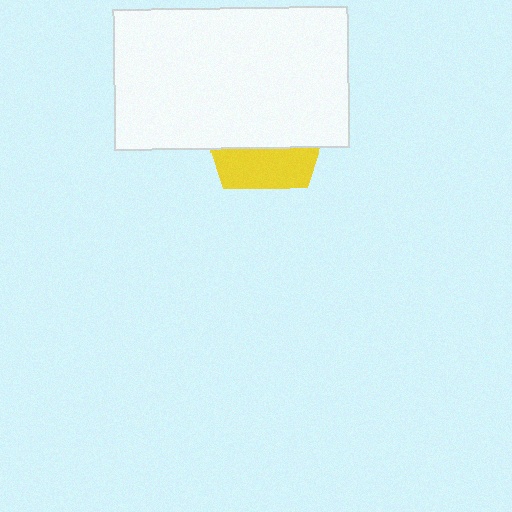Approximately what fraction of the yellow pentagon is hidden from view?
Roughly 68% of the yellow pentagon is hidden behind the white rectangle.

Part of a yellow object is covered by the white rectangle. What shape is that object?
It is a pentagon.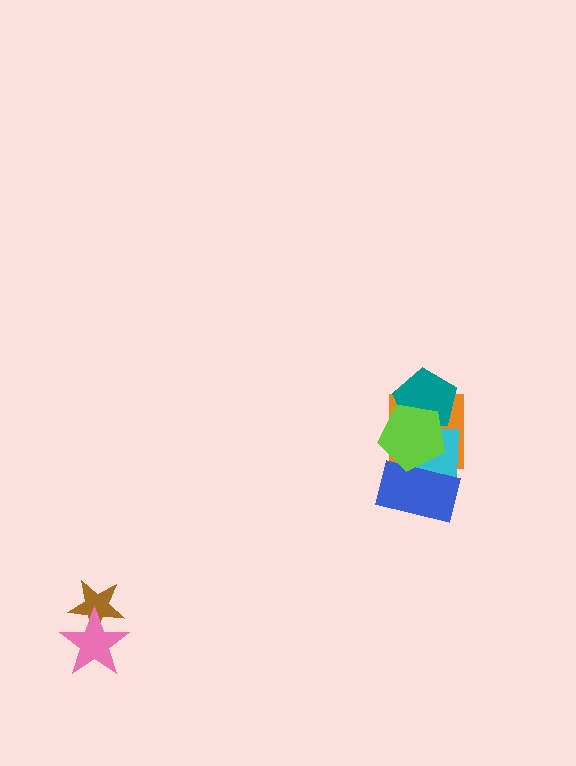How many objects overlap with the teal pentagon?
2 objects overlap with the teal pentagon.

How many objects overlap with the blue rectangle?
3 objects overlap with the blue rectangle.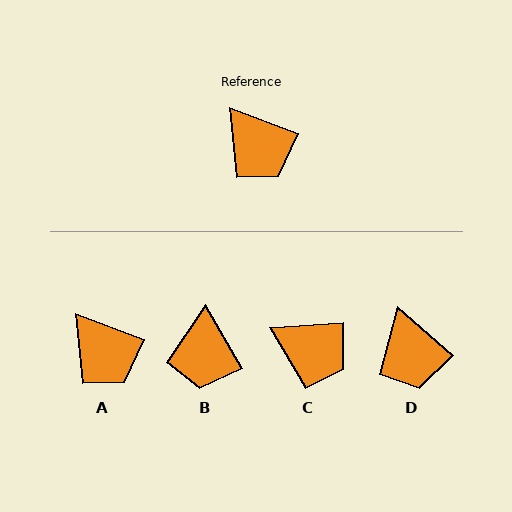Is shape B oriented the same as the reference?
No, it is off by about 39 degrees.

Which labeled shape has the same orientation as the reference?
A.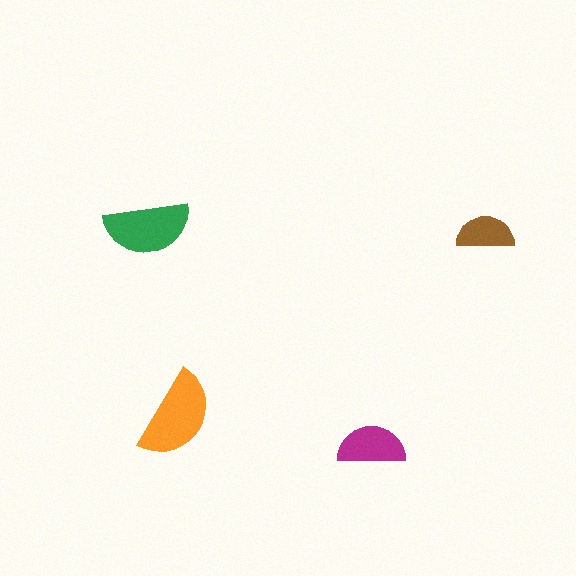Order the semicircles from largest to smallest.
the orange one, the green one, the magenta one, the brown one.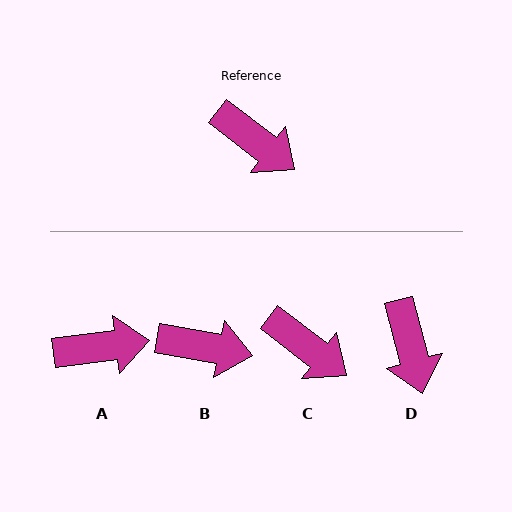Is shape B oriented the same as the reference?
No, it is off by about 27 degrees.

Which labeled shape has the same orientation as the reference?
C.